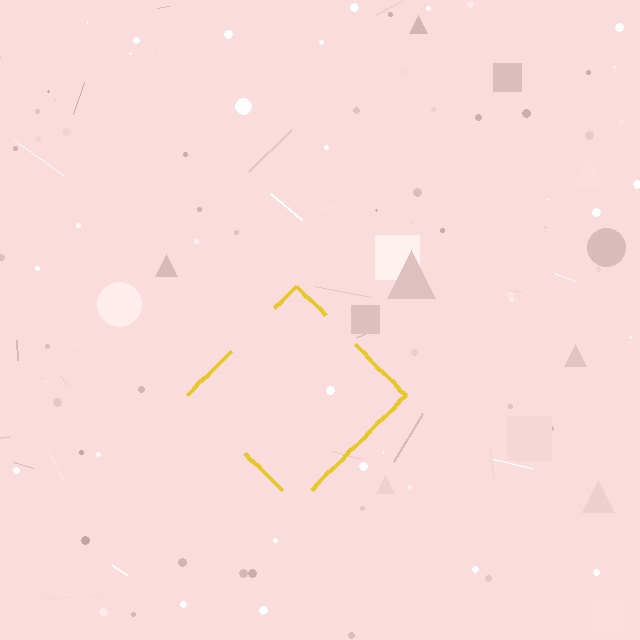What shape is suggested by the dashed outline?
The dashed outline suggests a diamond.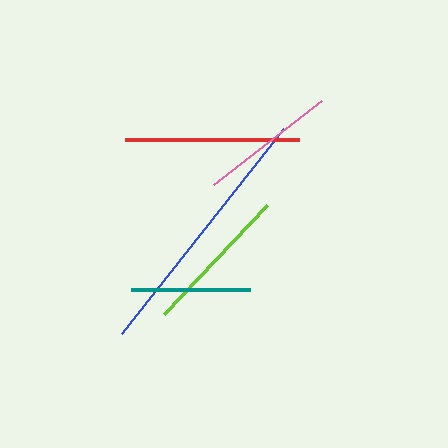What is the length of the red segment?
The red segment is approximately 174 pixels long.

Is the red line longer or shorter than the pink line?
The red line is longer than the pink line.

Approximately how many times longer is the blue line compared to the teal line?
The blue line is approximately 2.2 times the length of the teal line.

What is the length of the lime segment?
The lime segment is approximately 149 pixels long.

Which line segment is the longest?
The blue line is the longest at approximately 261 pixels.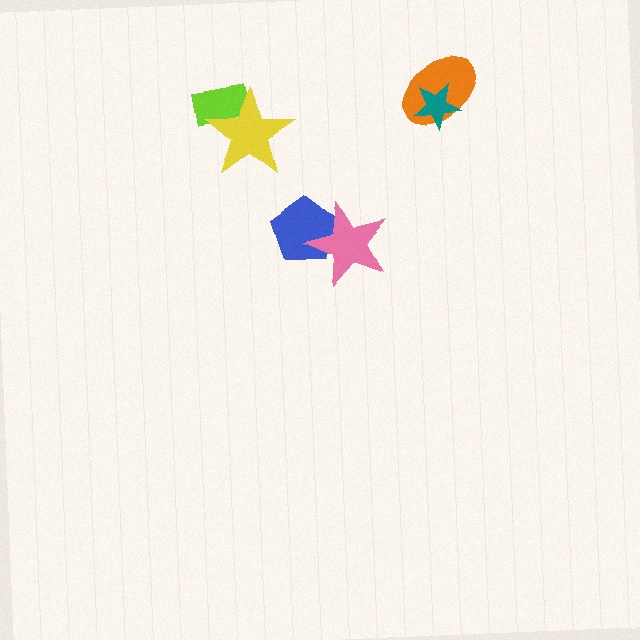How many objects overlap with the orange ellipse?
1 object overlaps with the orange ellipse.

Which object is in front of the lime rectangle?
The yellow star is in front of the lime rectangle.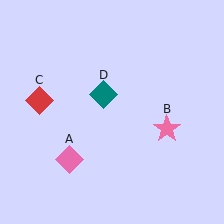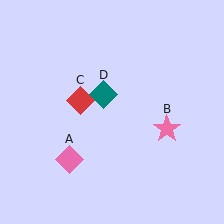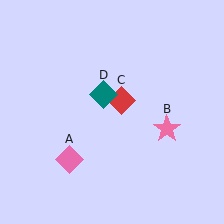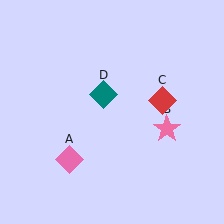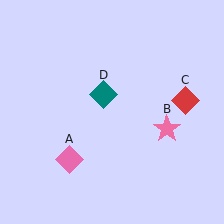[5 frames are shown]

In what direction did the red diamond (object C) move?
The red diamond (object C) moved right.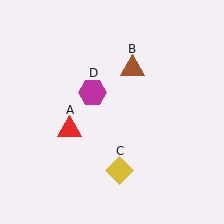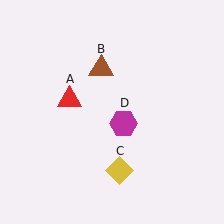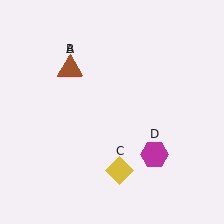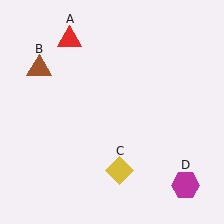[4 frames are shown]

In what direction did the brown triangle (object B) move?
The brown triangle (object B) moved left.